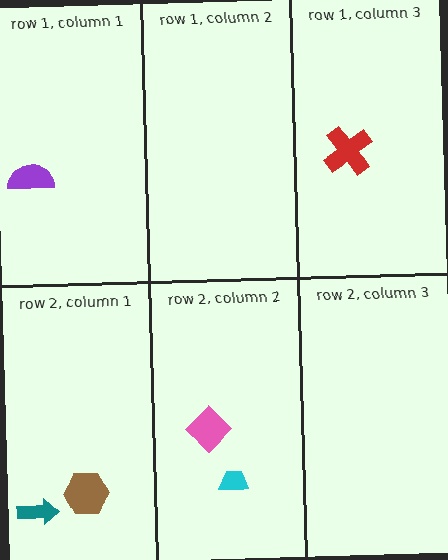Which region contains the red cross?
The row 1, column 3 region.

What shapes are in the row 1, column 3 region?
The red cross.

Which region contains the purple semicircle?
The row 1, column 1 region.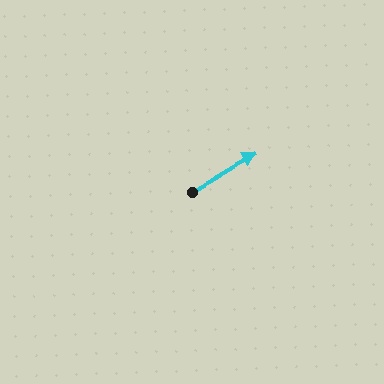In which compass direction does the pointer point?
Northeast.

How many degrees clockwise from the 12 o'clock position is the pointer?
Approximately 60 degrees.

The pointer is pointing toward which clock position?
Roughly 2 o'clock.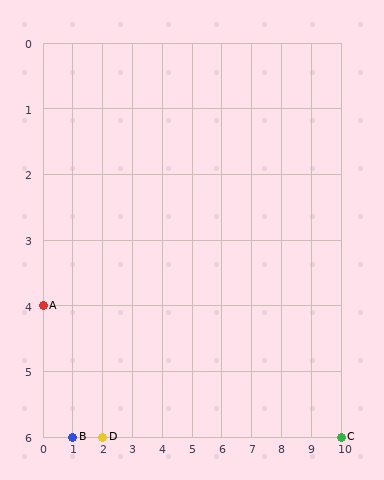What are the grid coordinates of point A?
Point A is at grid coordinates (0, 4).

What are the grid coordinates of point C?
Point C is at grid coordinates (10, 6).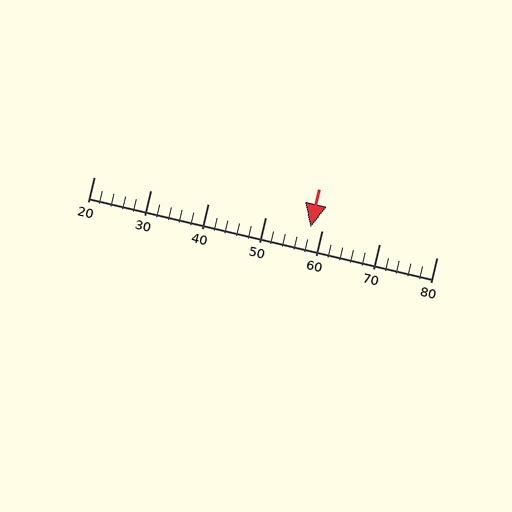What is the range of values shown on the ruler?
The ruler shows values from 20 to 80.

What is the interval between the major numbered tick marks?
The major tick marks are spaced 10 units apart.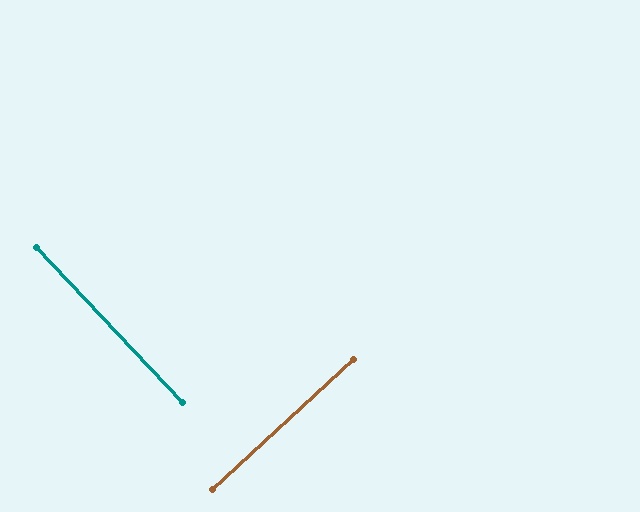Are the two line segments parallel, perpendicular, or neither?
Perpendicular — they meet at approximately 90°.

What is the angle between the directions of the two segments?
Approximately 90 degrees.